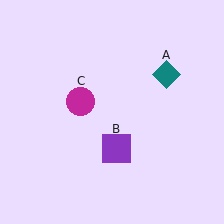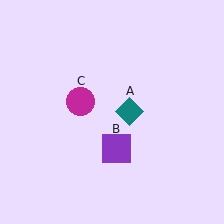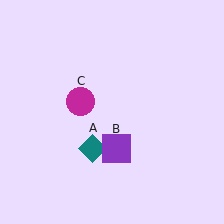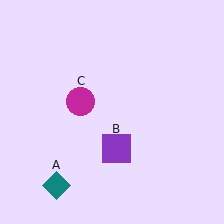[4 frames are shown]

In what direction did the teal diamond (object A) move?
The teal diamond (object A) moved down and to the left.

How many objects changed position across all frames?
1 object changed position: teal diamond (object A).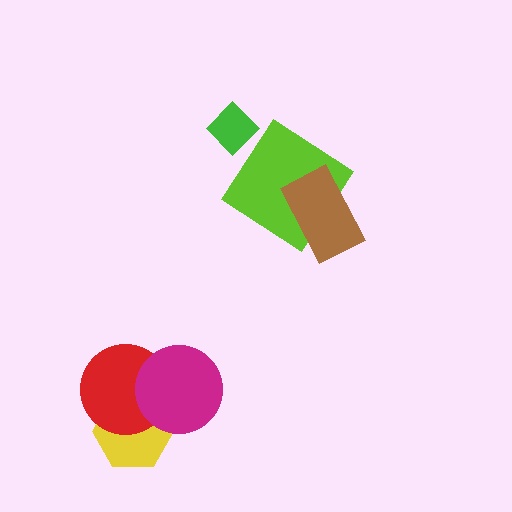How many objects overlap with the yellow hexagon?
3 objects overlap with the yellow hexagon.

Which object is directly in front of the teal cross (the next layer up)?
The yellow hexagon is directly in front of the teal cross.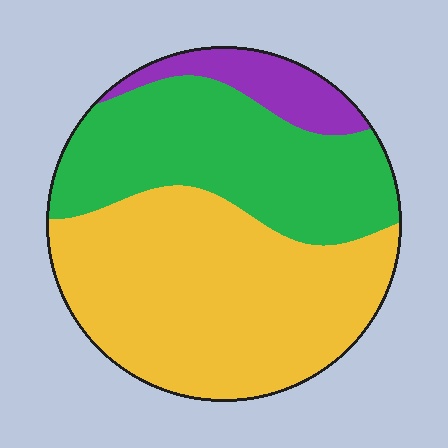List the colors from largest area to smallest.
From largest to smallest: yellow, green, purple.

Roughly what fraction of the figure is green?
Green takes up about three eighths (3/8) of the figure.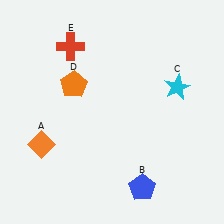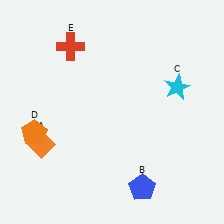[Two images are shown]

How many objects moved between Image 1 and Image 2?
1 object moved between the two images.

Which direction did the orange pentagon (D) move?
The orange pentagon (D) moved down.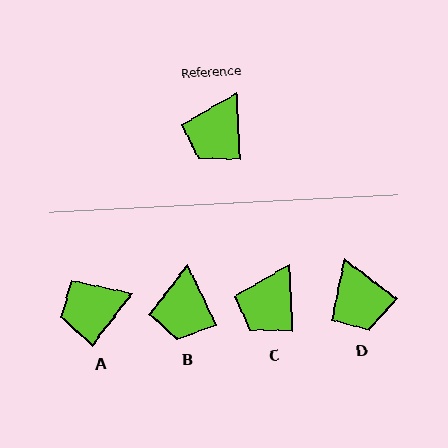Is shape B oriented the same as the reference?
No, it is off by about 23 degrees.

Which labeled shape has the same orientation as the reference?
C.